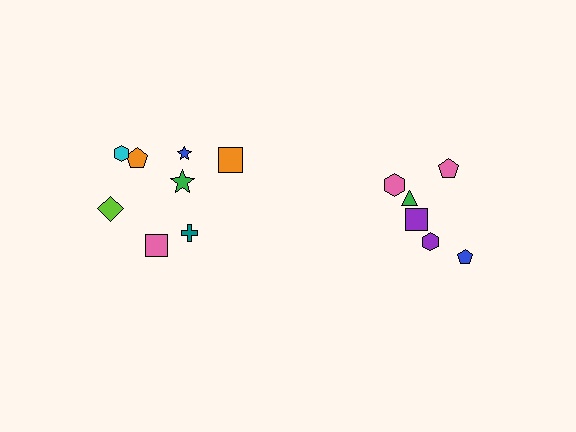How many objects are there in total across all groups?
There are 14 objects.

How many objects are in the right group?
There are 6 objects.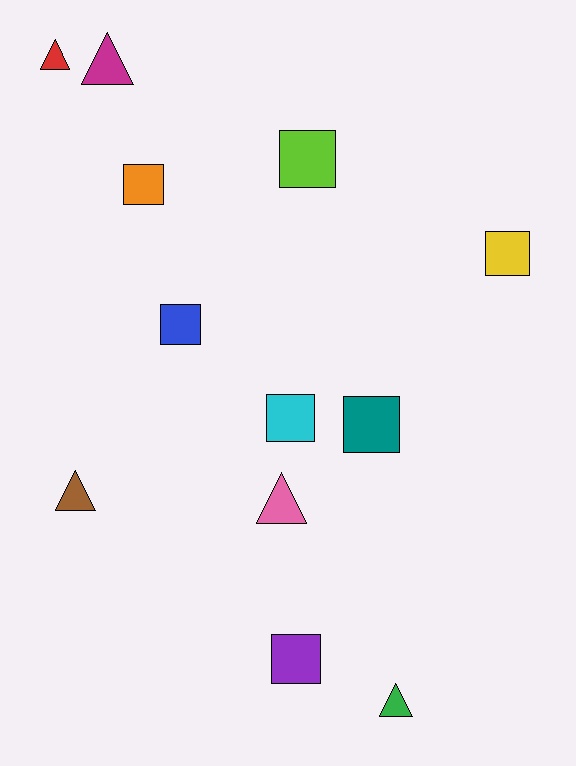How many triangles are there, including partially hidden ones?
There are 5 triangles.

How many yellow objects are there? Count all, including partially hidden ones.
There is 1 yellow object.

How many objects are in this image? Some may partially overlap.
There are 12 objects.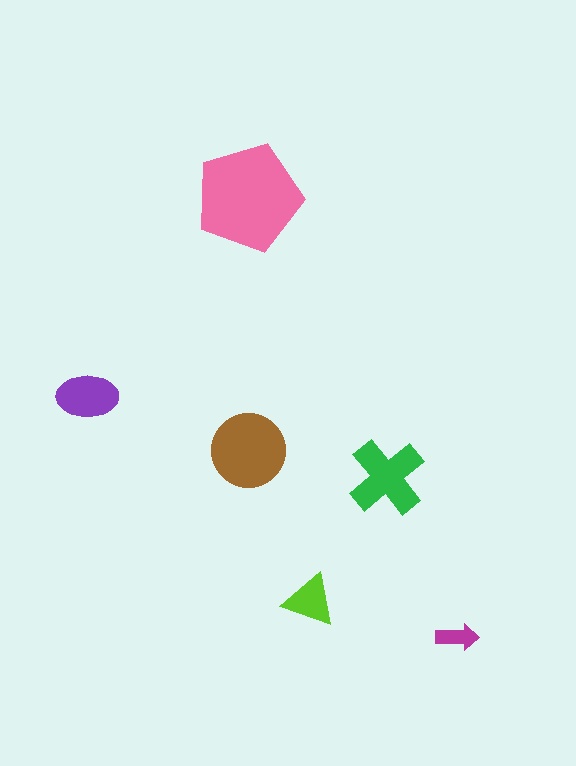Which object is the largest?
The pink pentagon.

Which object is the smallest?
The magenta arrow.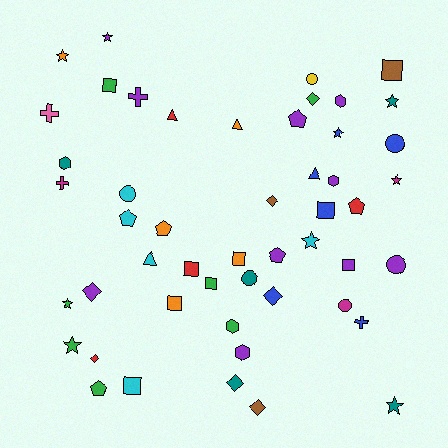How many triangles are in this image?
There are 4 triangles.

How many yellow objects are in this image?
There is 1 yellow object.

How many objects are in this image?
There are 50 objects.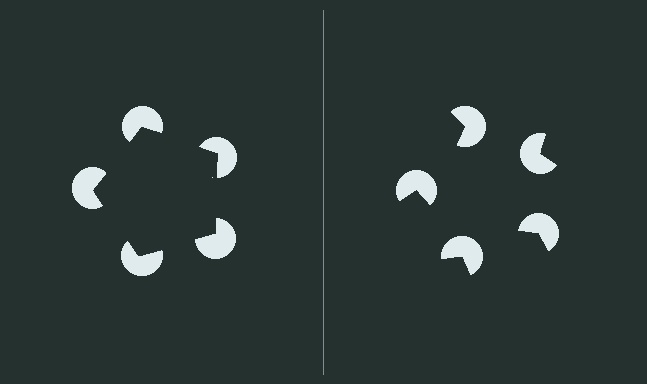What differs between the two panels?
The pac-man discs are positioned identically on both sides; only the wedge orientations differ. On the left they align to a pentagon; on the right they are misaligned.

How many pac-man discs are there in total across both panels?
10 — 5 on each side.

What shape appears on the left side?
An illusory pentagon.